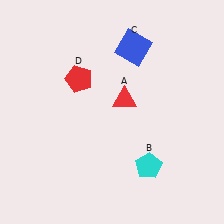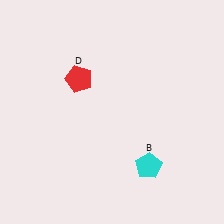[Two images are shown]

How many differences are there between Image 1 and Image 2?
There are 2 differences between the two images.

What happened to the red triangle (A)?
The red triangle (A) was removed in Image 2. It was in the top-right area of Image 1.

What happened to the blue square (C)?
The blue square (C) was removed in Image 2. It was in the top-right area of Image 1.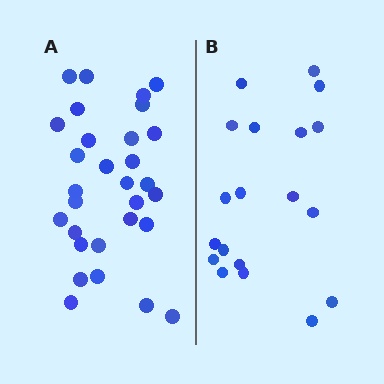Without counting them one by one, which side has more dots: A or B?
Region A (the left region) has more dots.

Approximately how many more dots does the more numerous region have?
Region A has roughly 12 or so more dots than region B.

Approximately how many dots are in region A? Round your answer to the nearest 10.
About 30 dots.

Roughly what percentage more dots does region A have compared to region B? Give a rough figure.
About 60% more.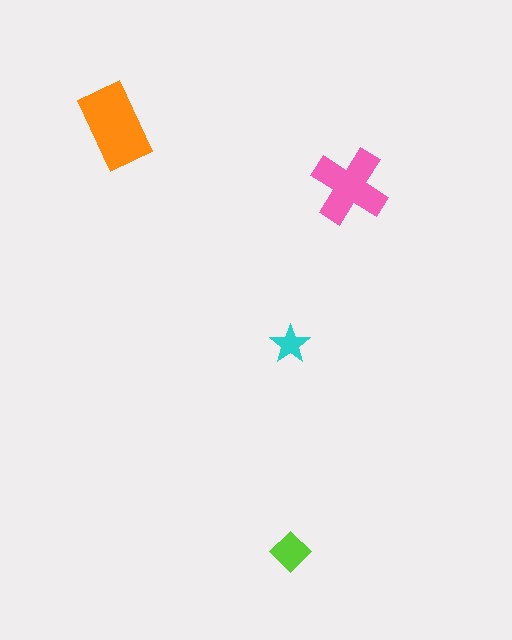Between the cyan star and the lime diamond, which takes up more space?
The lime diamond.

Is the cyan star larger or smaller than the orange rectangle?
Smaller.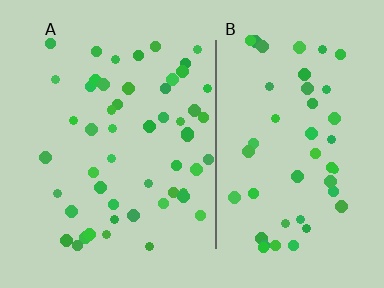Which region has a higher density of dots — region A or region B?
A (the left).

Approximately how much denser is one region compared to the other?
Approximately 1.1× — region A over region B.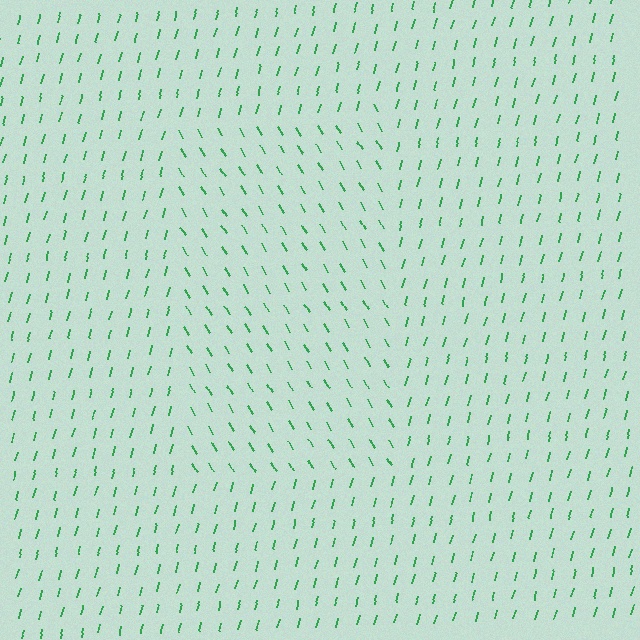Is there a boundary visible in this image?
Yes, there is a texture boundary formed by a change in line orientation.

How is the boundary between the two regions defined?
The boundary is defined purely by a change in line orientation (approximately 45 degrees difference). All lines are the same color and thickness.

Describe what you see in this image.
The image is filled with small green line segments. A rectangle region in the image has lines oriented differently from the surrounding lines, creating a visible texture boundary.